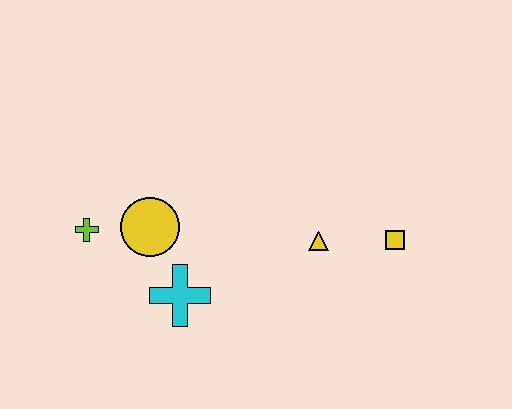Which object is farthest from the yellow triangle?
The lime cross is farthest from the yellow triangle.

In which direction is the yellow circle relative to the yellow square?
The yellow circle is to the left of the yellow square.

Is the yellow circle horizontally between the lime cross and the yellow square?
Yes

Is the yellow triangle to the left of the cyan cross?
No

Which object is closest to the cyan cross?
The yellow circle is closest to the cyan cross.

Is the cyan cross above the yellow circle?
No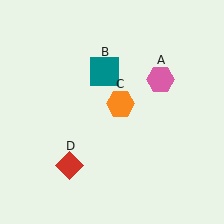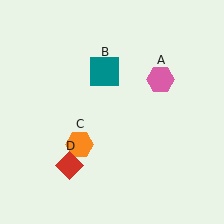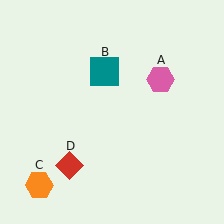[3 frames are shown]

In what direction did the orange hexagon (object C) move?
The orange hexagon (object C) moved down and to the left.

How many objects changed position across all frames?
1 object changed position: orange hexagon (object C).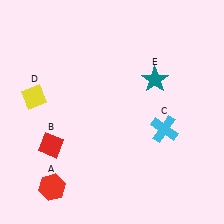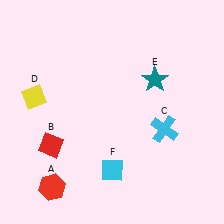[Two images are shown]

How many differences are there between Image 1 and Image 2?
There is 1 difference between the two images.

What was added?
A cyan diamond (F) was added in Image 2.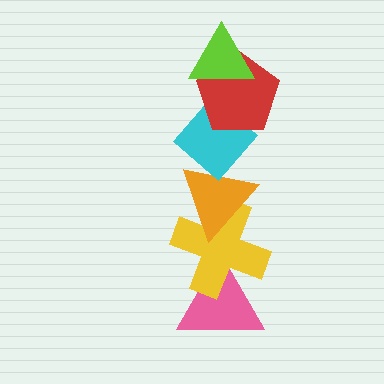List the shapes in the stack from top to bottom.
From top to bottom: the lime triangle, the red pentagon, the cyan diamond, the orange triangle, the yellow cross, the pink triangle.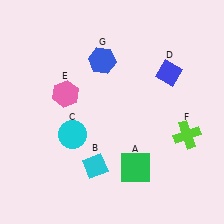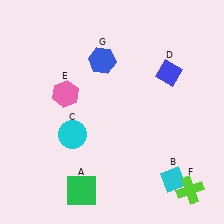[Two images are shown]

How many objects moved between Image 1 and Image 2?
3 objects moved between the two images.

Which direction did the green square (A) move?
The green square (A) moved left.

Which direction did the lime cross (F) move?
The lime cross (F) moved down.